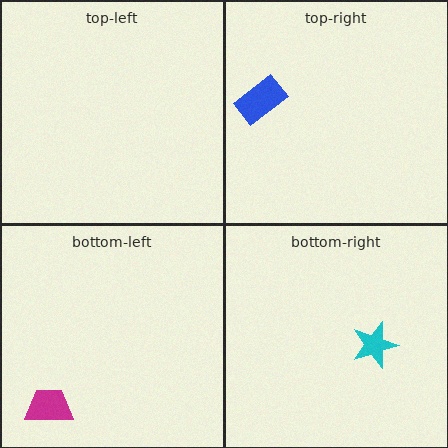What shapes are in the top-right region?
The blue rectangle.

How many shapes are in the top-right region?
1.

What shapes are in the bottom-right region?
The cyan star.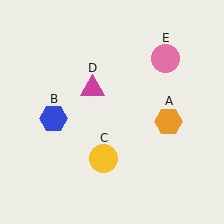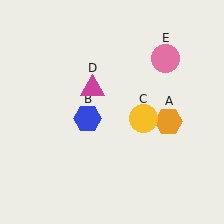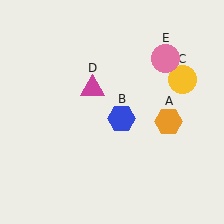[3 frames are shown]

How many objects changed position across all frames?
2 objects changed position: blue hexagon (object B), yellow circle (object C).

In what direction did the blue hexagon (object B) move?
The blue hexagon (object B) moved right.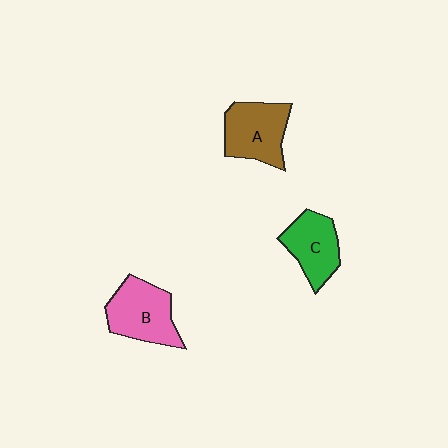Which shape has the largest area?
Shape B (pink).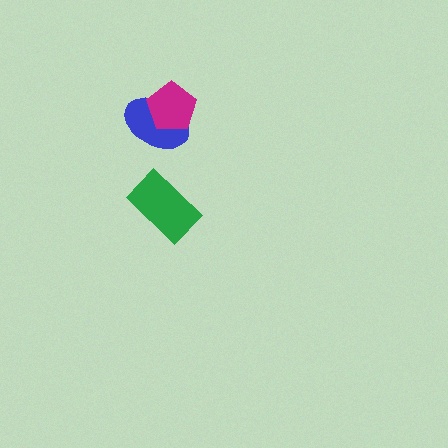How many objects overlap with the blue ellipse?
1 object overlaps with the blue ellipse.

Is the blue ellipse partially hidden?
Yes, it is partially covered by another shape.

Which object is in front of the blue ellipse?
The magenta pentagon is in front of the blue ellipse.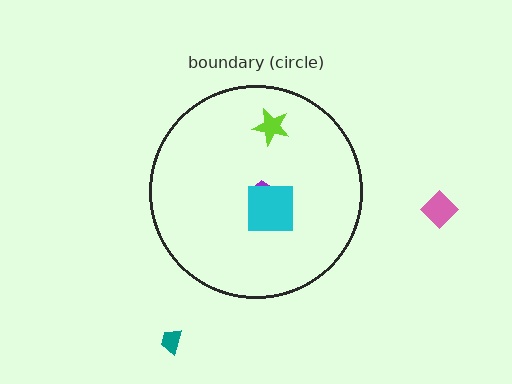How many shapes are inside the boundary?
3 inside, 2 outside.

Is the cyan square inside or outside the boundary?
Inside.